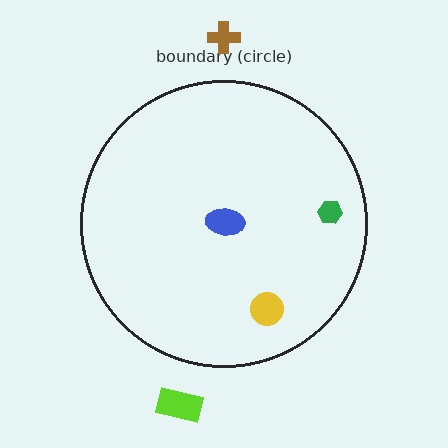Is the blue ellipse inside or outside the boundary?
Inside.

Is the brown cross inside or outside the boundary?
Outside.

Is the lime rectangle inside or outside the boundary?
Outside.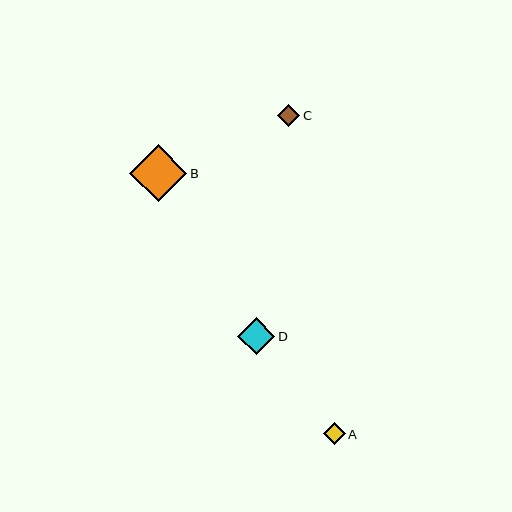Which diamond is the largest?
Diamond B is the largest with a size of approximately 57 pixels.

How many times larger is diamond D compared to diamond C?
Diamond D is approximately 1.7 times the size of diamond C.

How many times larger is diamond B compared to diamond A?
Diamond B is approximately 2.6 times the size of diamond A.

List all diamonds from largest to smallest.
From largest to smallest: B, D, A, C.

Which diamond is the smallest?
Diamond C is the smallest with a size of approximately 22 pixels.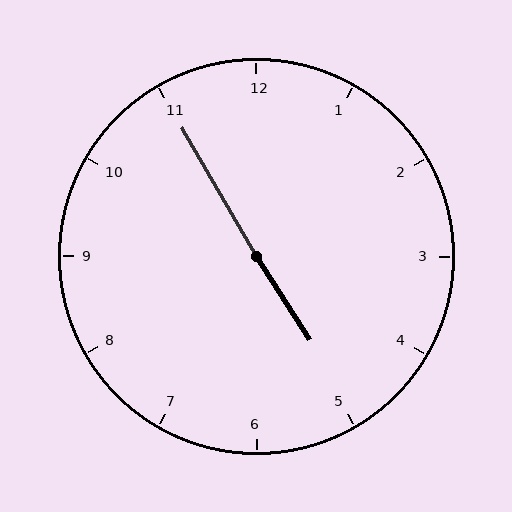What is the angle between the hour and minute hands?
Approximately 178 degrees.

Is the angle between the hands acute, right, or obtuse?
It is obtuse.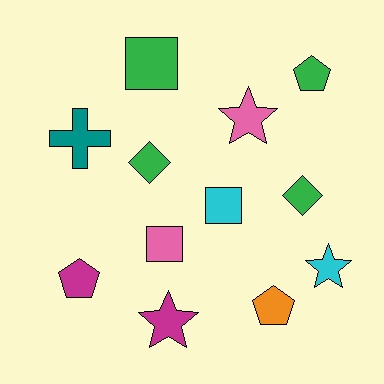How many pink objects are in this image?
There are 2 pink objects.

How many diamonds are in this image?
There are 2 diamonds.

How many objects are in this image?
There are 12 objects.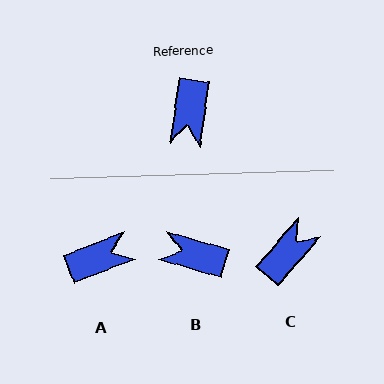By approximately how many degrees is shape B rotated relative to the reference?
Approximately 98 degrees clockwise.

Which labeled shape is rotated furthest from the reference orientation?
C, about 147 degrees away.